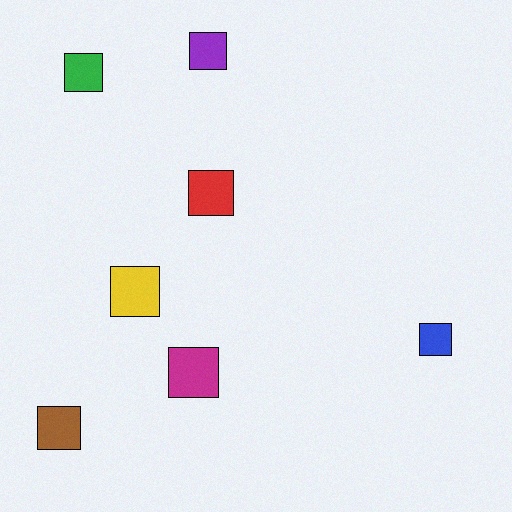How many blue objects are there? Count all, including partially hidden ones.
There is 1 blue object.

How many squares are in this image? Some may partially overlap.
There are 7 squares.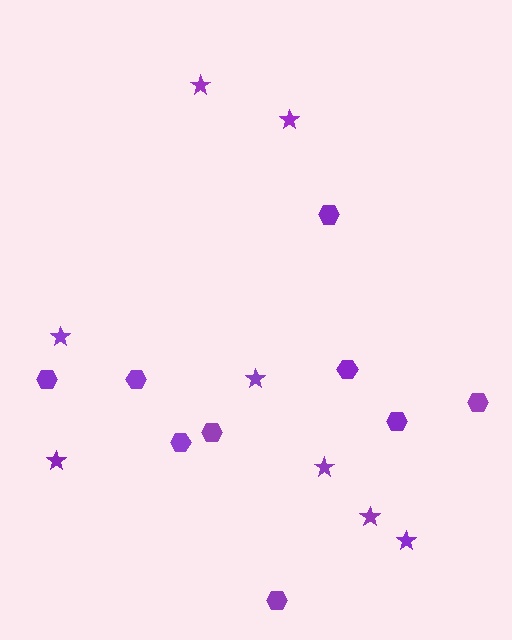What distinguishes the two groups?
There are 2 groups: one group of hexagons (9) and one group of stars (8).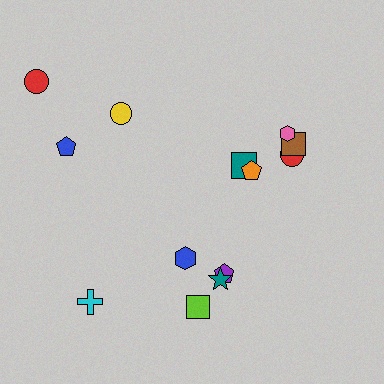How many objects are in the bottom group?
There are 5 objects.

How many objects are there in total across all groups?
There are 13 objects.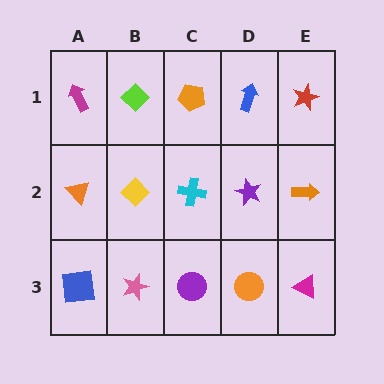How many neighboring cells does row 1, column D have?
3.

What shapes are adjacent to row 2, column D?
A blue arrow (row 1, column D), an orange circle (row 3, column D), a cyan cross (row 2, column C), an orange arrow (row 2, column E).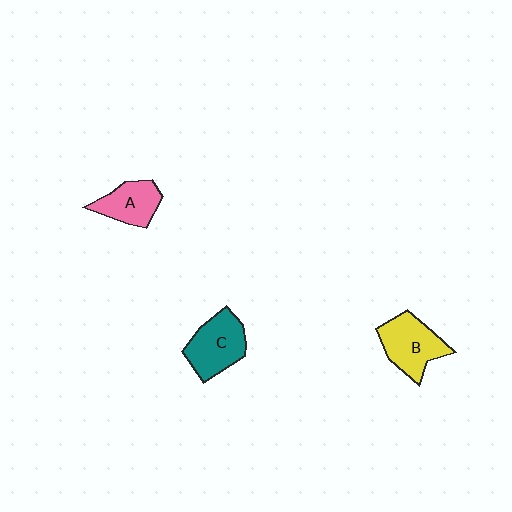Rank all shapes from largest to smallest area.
From largest to smallest: C (teal), B (yellow), A (pink).